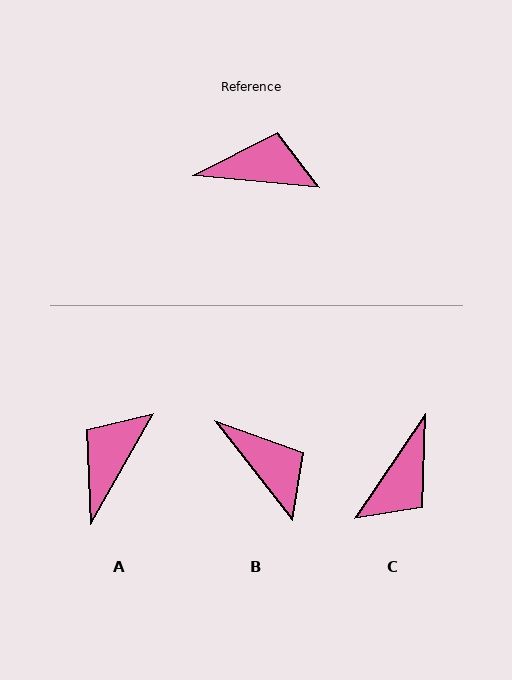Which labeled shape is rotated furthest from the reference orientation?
C, about 119 degrees away.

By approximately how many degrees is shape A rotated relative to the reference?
Approximately 66 degrees counter-clockwise.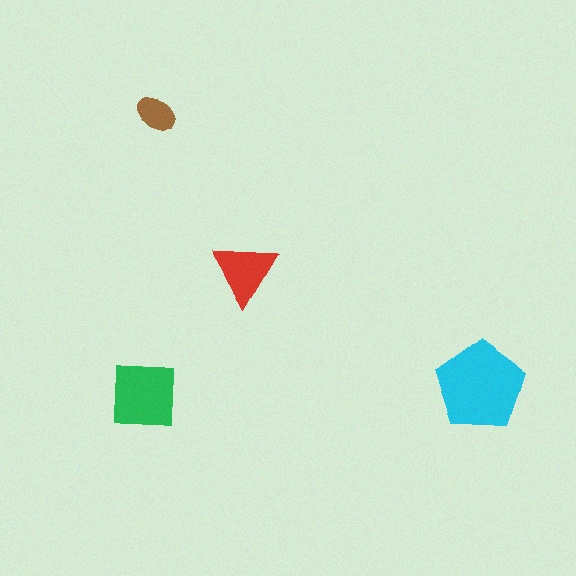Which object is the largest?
The cyan pentagon.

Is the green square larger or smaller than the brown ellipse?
Larger.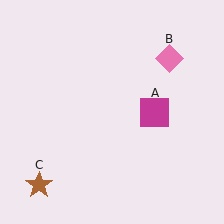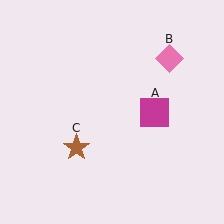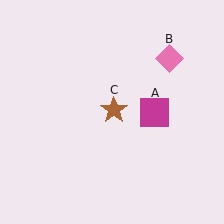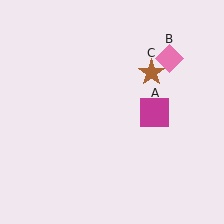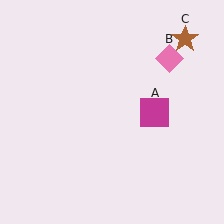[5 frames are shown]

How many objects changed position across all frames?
1 object changed position: brown star (object C).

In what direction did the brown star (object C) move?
The brown star (object C) moved up and to the right.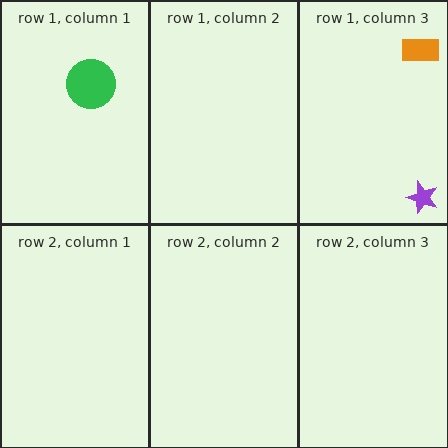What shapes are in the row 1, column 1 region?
The green circle.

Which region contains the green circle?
The row 1, column 1 region.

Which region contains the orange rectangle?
The row 1, column 3 region.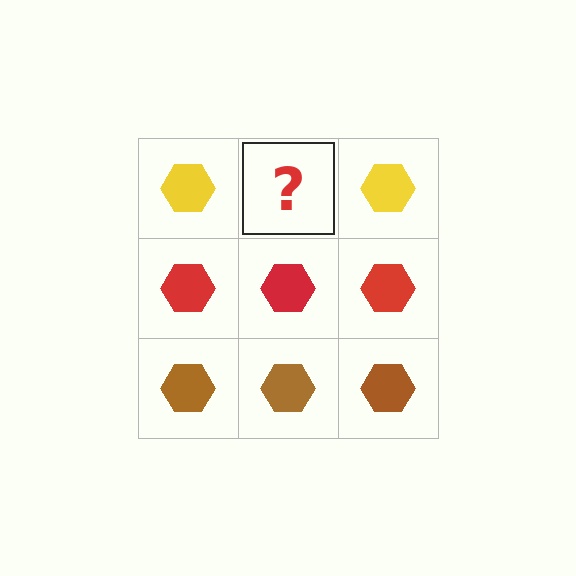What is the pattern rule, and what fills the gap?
The rule is that each row has a consistent color. The gap should be filled with a yellow hexagon.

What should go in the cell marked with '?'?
The missing cell should contain a yellow hexagon.